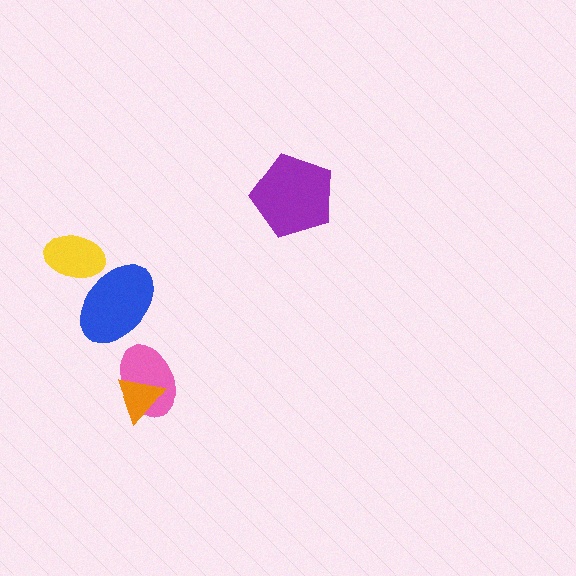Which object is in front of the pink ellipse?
The orange triangle is in front of the pink ellipse.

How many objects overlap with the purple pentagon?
0 objects overlap with the purple pentagon.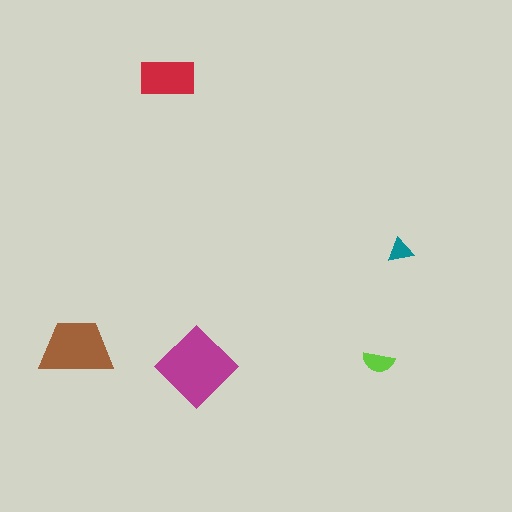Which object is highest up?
The red rectangle is topmost.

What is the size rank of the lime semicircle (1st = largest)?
4th.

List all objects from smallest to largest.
The teal triangle, the lime semicircle, the red rectangle, the brown trapezoid, the magenta diamond.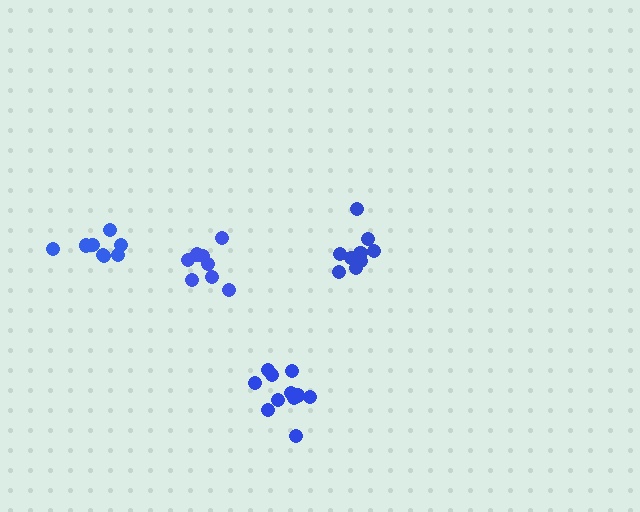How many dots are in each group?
Group 1: 8 dots, Group 2: 9 dots, Group 3: 8 dots, Group 4: 12 dots (37 total).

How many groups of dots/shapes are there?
There are 4 groups.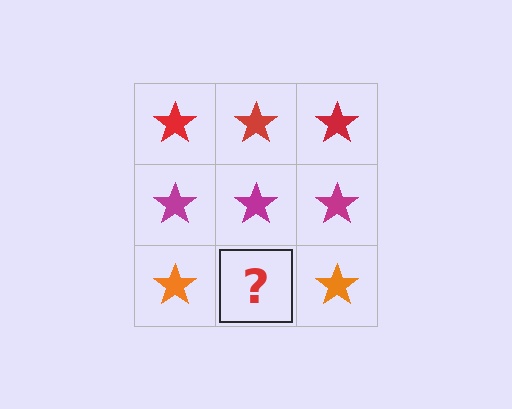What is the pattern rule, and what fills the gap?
The rule is that each row has a consistent color. The gap should be filled with an orange star.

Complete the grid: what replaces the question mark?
The question mark should be replaced with an orange star.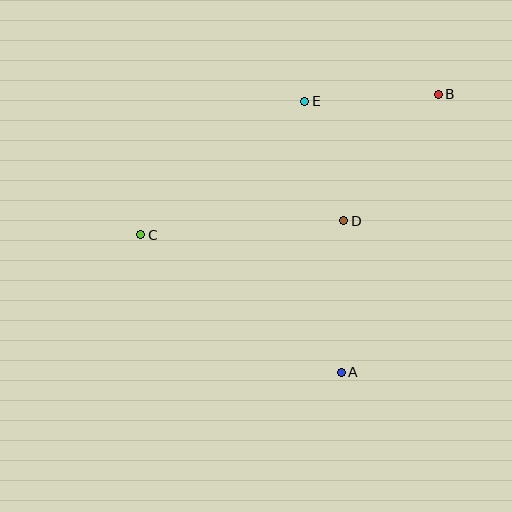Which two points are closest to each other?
Points D and E are closest to each other.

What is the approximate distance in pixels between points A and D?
The distance between A and D is approximately 151 pixels.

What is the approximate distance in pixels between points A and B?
The distance between A and B is approximately 295 pixels.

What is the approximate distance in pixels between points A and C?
The distance between A and C is approximately 243 pixels.